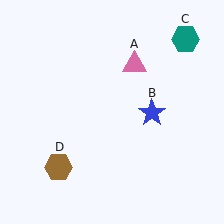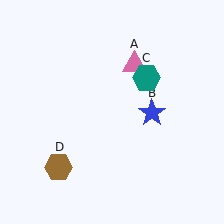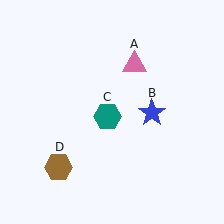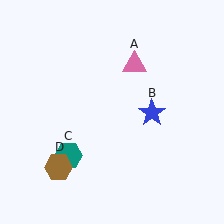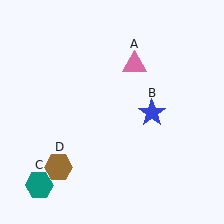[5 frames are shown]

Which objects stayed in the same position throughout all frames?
Pink triangle (object A) and blue star (object B) and brown hexagon (object D) remained stationary.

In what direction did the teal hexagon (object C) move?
The teal hexagon (object C) moved down and to the left.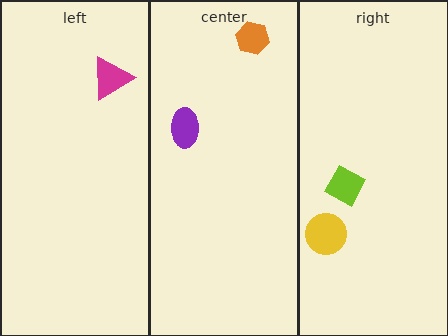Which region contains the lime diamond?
The right region.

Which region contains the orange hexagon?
The center region.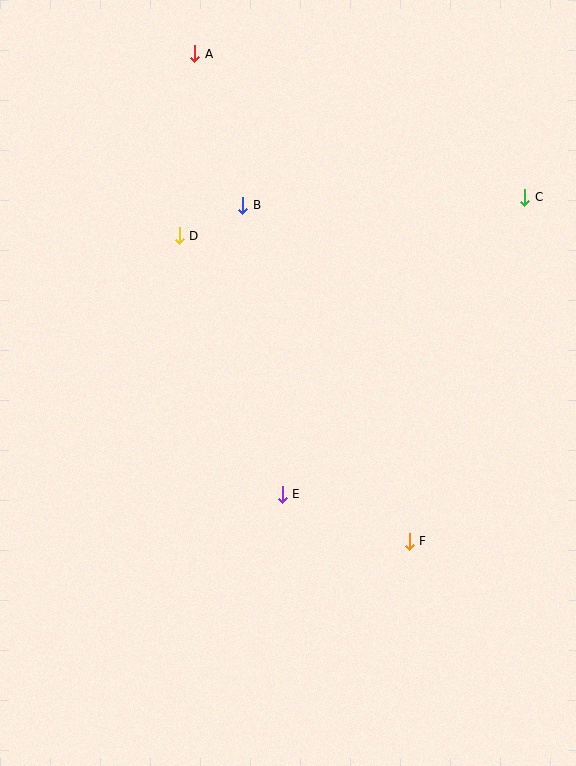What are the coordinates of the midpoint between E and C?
The midpoint between E and C is at (404, 346).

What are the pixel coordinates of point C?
Point C is at (525, 197).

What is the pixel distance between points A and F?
The distance between A and F is 533 pixels.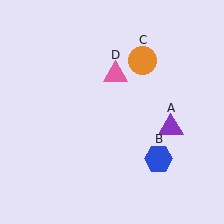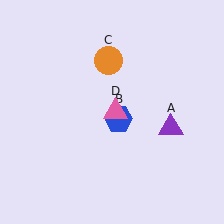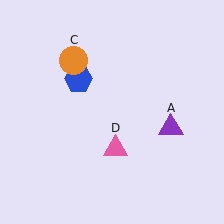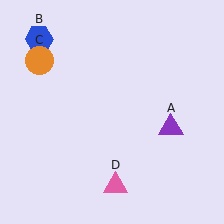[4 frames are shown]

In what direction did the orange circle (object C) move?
The orange circle (object C) moved left.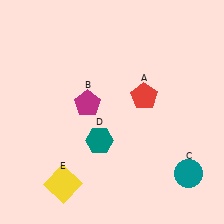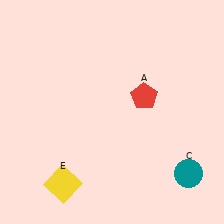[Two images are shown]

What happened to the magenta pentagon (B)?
The magenta pentagon (B) was removed in Image 2. It was in the top-left area of Image 1.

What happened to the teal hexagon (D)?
The teal hexagon (D) was removed in Image 2. It was in the bottom-left area of Image 1.